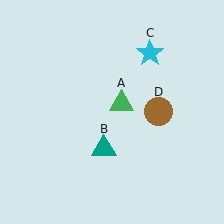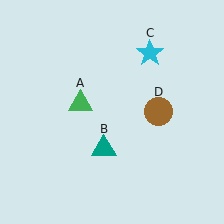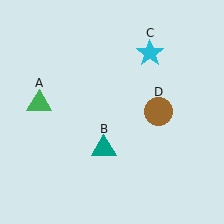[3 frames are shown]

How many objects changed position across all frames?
1 object changed position: green triangle (object A).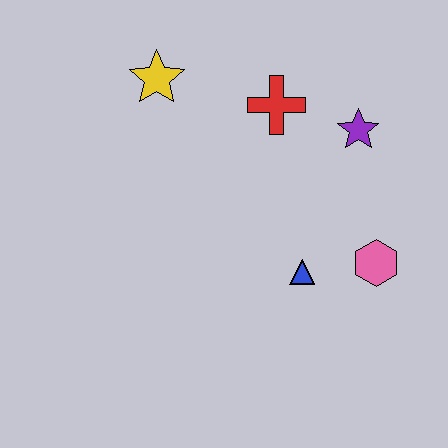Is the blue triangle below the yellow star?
Yes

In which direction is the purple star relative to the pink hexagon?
The purple star is above the pink hexagon.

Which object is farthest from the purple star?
The yellow star is farthest from the purple star.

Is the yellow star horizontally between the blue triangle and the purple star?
No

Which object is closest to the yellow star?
The red cross is closest to the yellow star.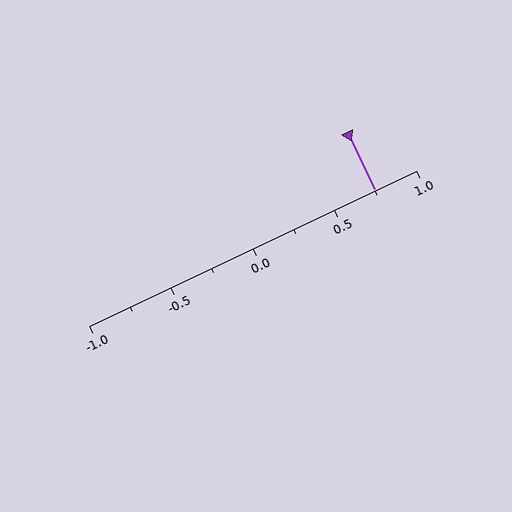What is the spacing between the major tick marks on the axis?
The major ticks are spaced 0.5 apart.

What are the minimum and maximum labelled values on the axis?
The axis runs from -1.0 to 1.0.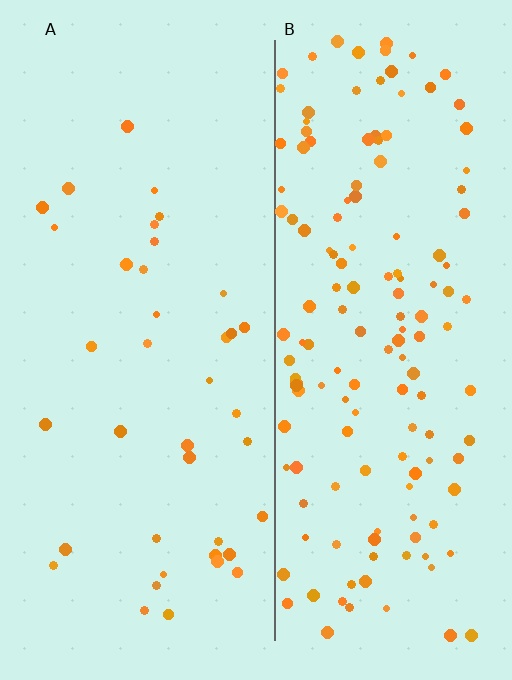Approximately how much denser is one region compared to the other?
Approximately 3.9× — region B over region A.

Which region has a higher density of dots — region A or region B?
B (the right).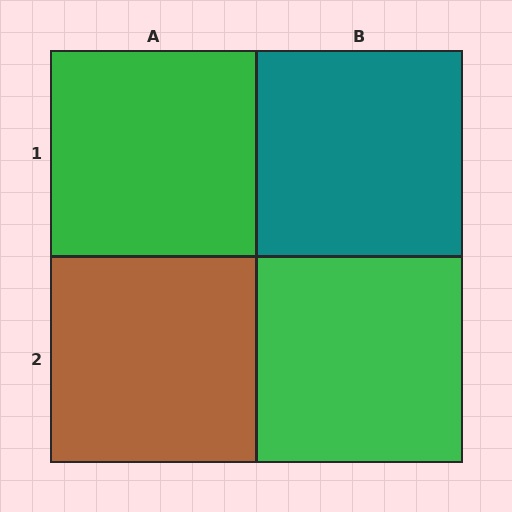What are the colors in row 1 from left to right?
Green, teal.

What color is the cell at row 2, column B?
Green.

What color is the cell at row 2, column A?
Brown.